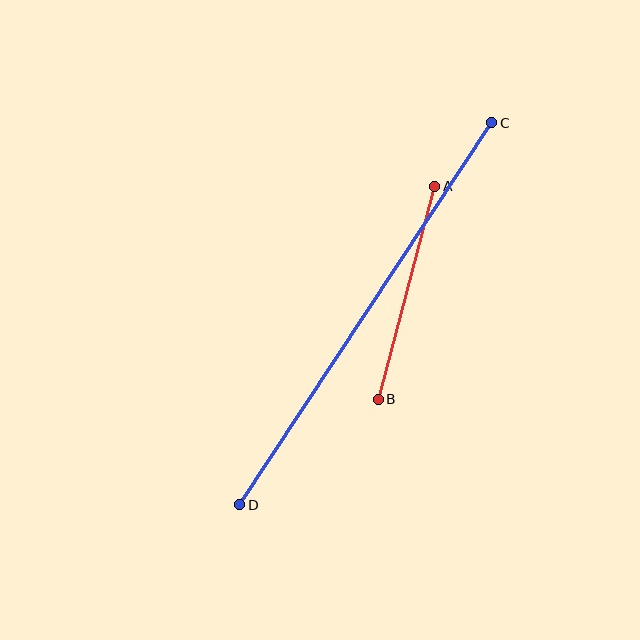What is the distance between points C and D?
The distance is approximately 457 pixels.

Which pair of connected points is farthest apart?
Points C and D are farthest apart.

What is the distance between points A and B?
The distance is approximately 220 pixels.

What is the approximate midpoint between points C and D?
The midpoint is at approximately (366, 314) pixels.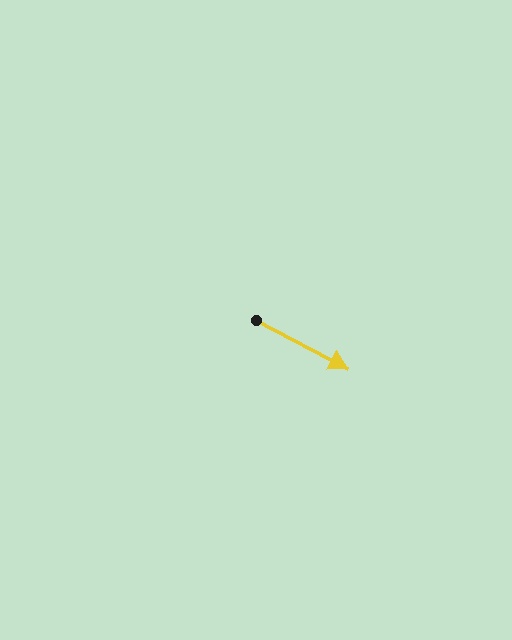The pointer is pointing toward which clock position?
Roughly 4 o'clock.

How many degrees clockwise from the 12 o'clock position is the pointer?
Approximately 118 degrees.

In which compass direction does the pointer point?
Southeast.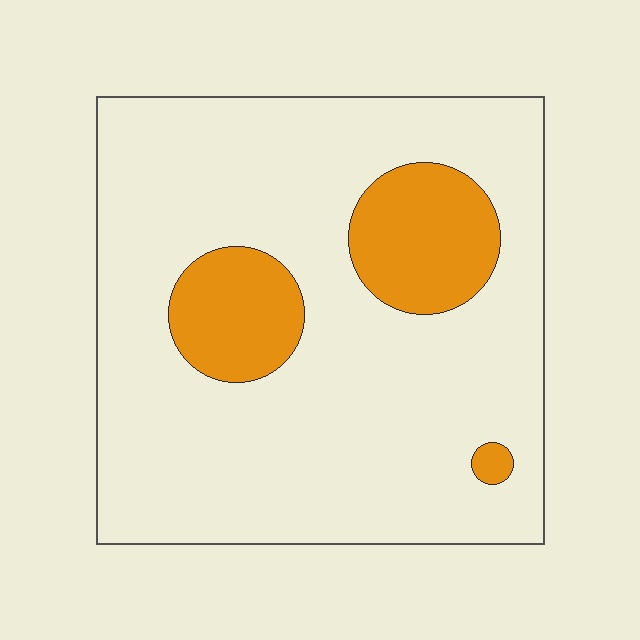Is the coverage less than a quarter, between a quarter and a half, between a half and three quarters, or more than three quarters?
Less than a quarter.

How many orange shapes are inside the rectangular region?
3.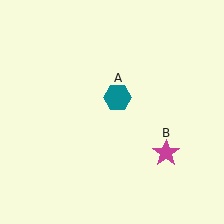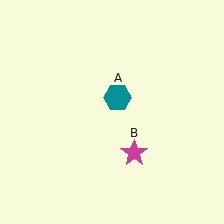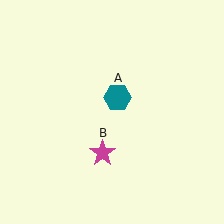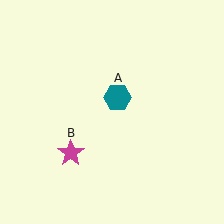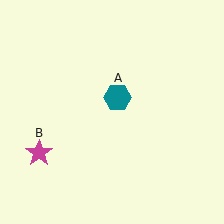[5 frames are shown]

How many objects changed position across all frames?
1 object changed position: magenta star (object B).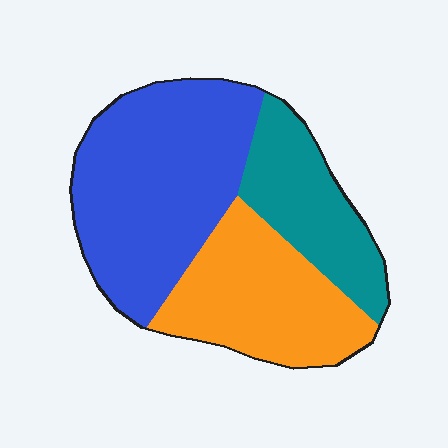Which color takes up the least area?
Teal, at roughly 25%.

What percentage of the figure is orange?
Orange covers 31% of the figure.